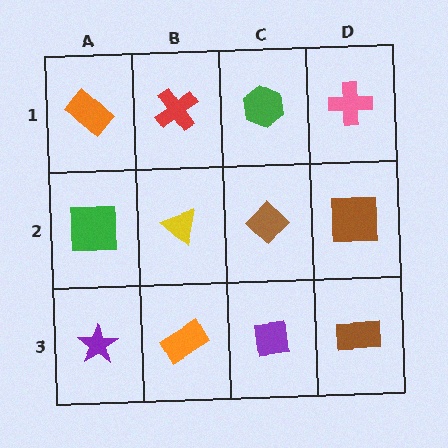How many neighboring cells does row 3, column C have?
3.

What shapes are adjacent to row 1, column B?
A yellow triangle (row 2, column B), an orange rectangle (row 1, column A), a green hexagon (row 1, column C).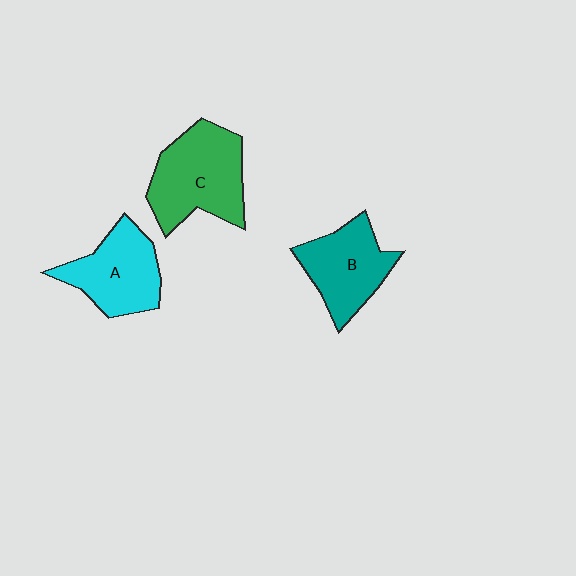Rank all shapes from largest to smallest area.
From largest to smallest: C (green), A (cyan), B (teal).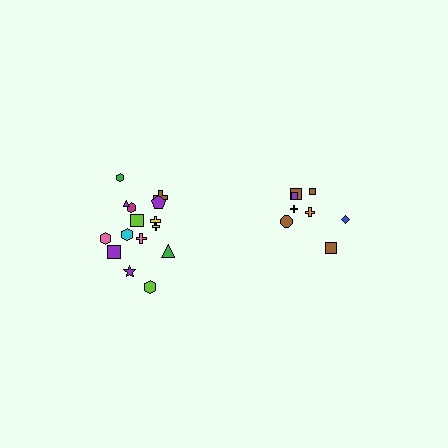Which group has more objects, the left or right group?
The left group.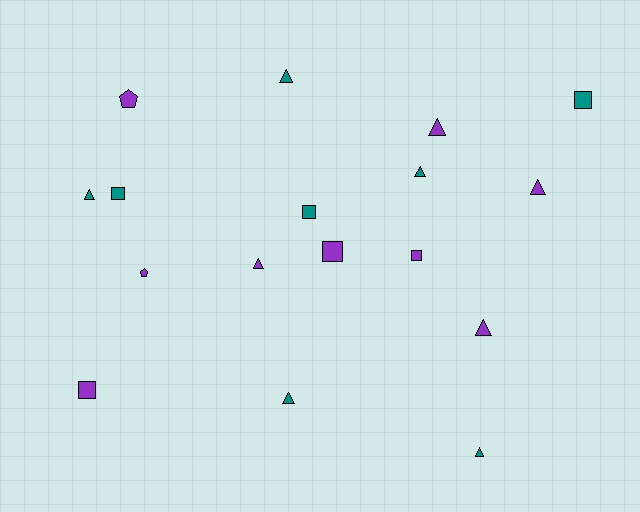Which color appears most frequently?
Purple, with 9 objects.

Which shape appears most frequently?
Triangle, with 9 objects.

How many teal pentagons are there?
There are no teal pentagons.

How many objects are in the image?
There are 17 objects.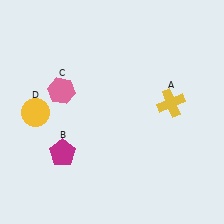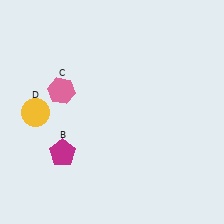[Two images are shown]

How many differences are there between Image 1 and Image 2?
There is 1 difference between the two images.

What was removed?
The yellow cross (A) was removed in Image 2.